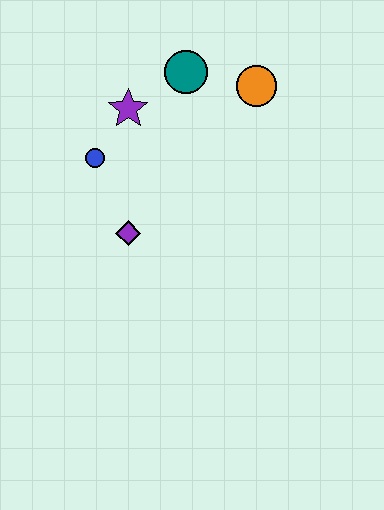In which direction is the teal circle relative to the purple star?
The teal circle is to the right of the purple star.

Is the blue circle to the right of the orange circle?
No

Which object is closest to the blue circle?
The purple star is closest to the blue circle.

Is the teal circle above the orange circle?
Yes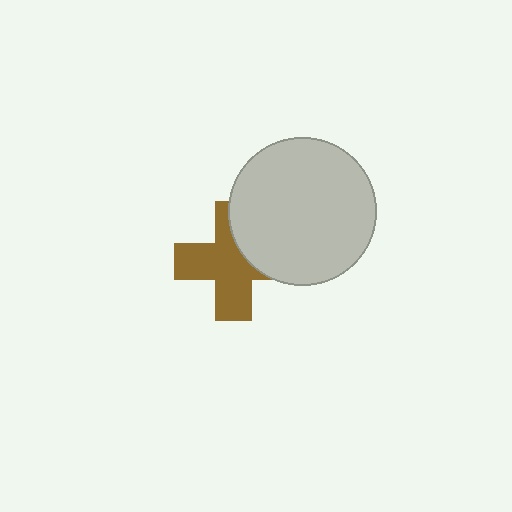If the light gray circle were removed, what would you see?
You would see the complete brown cross.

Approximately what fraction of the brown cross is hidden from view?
Roughly 34% of the brown cross is hidden behind the light gray circle.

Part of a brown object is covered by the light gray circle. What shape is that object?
It is a cross.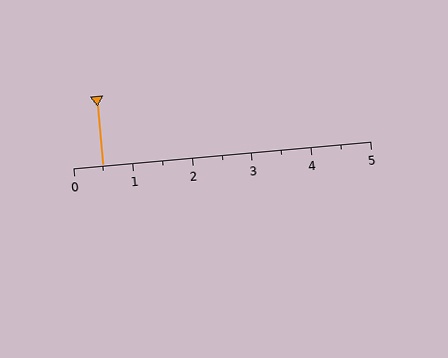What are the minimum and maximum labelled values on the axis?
The axis runs from 0 to 5.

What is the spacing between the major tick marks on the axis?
The major ticks are spaced 1 apart.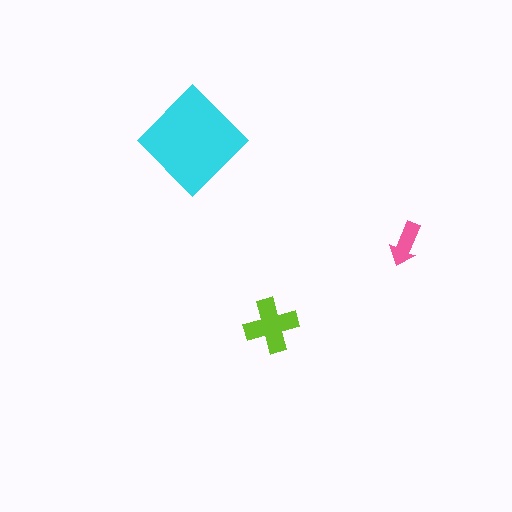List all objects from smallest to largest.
The pink arrow, the lime cross, the cyan diamond.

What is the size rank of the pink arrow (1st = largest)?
3rd.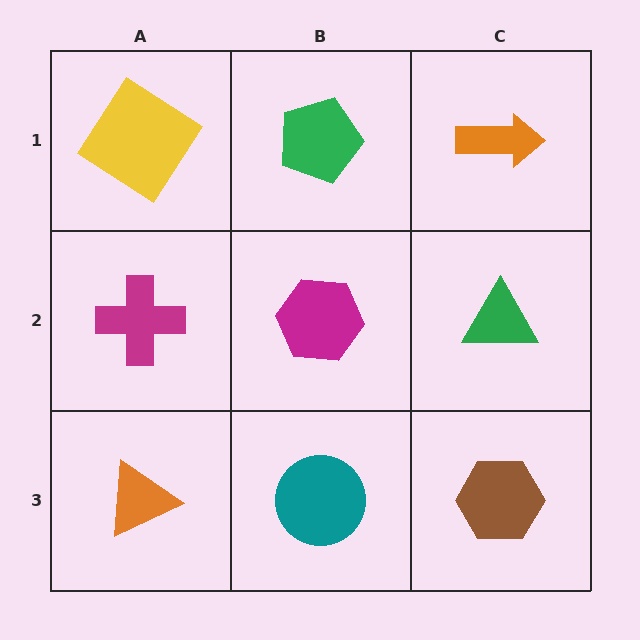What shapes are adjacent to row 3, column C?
A green triangle (row 2, column C), a teal circle (row 3, column B).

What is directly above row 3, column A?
A magenta cross.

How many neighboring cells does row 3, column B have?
3.